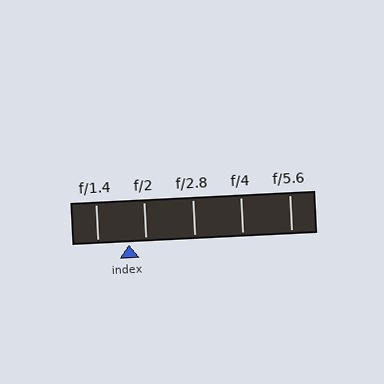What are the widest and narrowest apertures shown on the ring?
The widest aperture shown is f/1.4 and the narrowest is f/5.6.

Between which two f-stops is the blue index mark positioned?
The index mark is between f/1.4 and f/2.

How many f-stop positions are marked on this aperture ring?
There are 5 f-stop positions marked.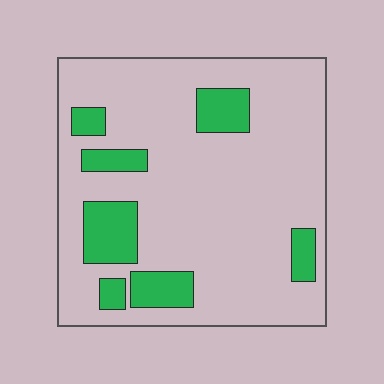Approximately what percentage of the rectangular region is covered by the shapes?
Approximately 20%.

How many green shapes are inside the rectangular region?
7.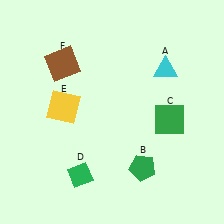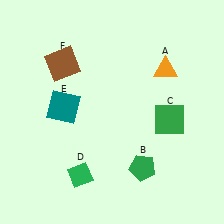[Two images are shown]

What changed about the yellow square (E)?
In Image 1, E is yellow. In Image 2, it changed to teal.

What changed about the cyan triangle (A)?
In Image 1, A is cyan. In Image 2, it changed to orange.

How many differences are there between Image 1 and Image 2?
There are 2 differences between the two images.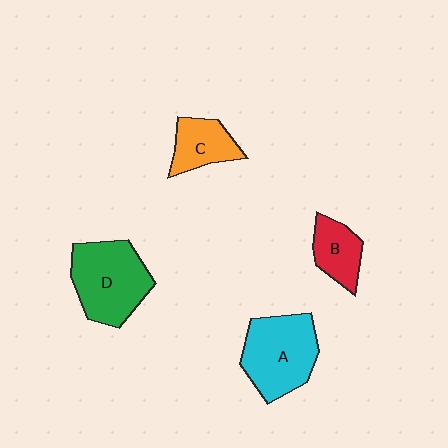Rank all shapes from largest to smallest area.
From largest to smallest: D (green), A (cyan), C (orange), B (red).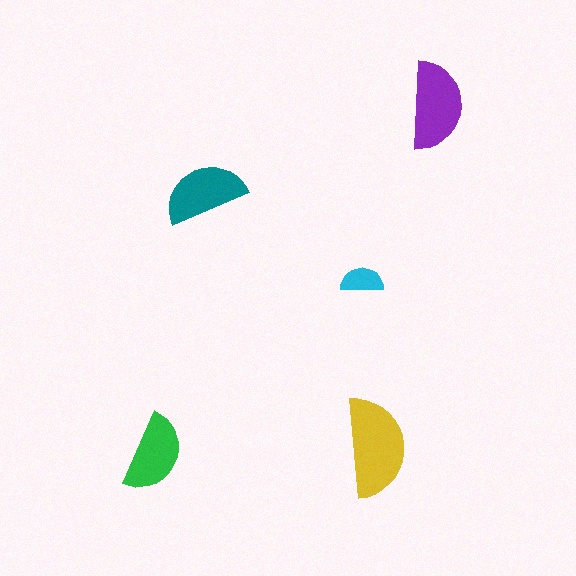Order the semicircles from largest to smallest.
the yellow one, the purple one, the teal one, the green one, the cyan one.